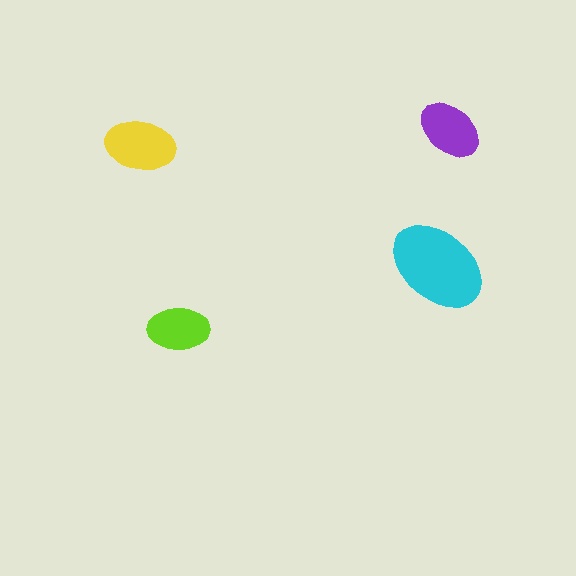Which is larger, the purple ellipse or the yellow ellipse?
The yellow one.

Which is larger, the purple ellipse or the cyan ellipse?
The cyan one.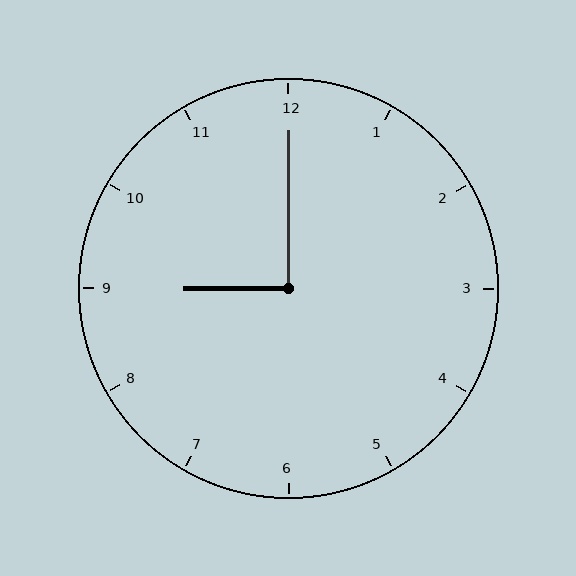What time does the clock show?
9:00.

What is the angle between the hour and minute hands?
Approximately 90 degrees.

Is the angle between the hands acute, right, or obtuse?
It is right.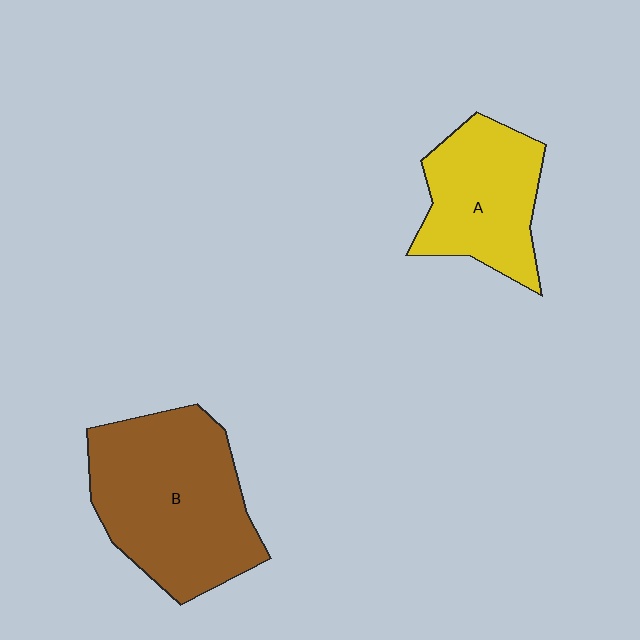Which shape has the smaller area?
Shape A (yellow).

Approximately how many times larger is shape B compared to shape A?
Approximately 1.5 times.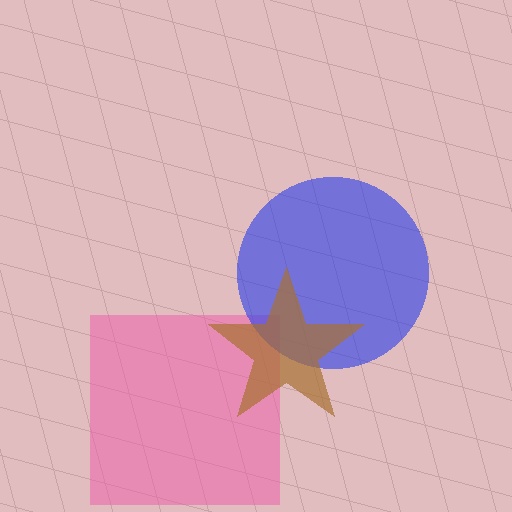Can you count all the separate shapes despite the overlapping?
Yes, there are 3 separate shapes.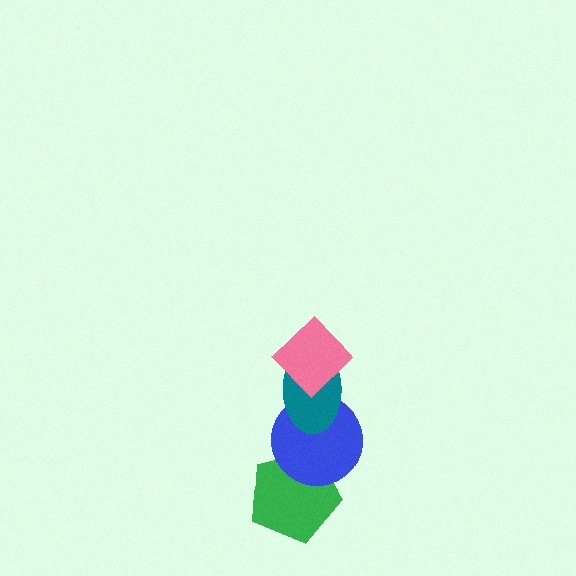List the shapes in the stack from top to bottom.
From top to bottom: the pink diamond, the teal ellipse, the blue circle, the green pentagon.